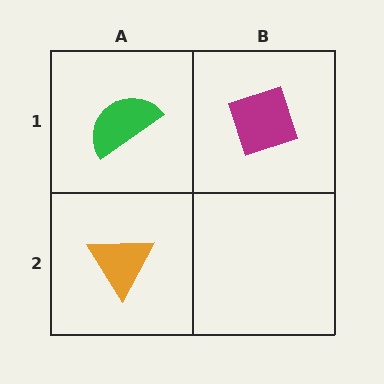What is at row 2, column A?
An orange triangle.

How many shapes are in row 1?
2 shapes.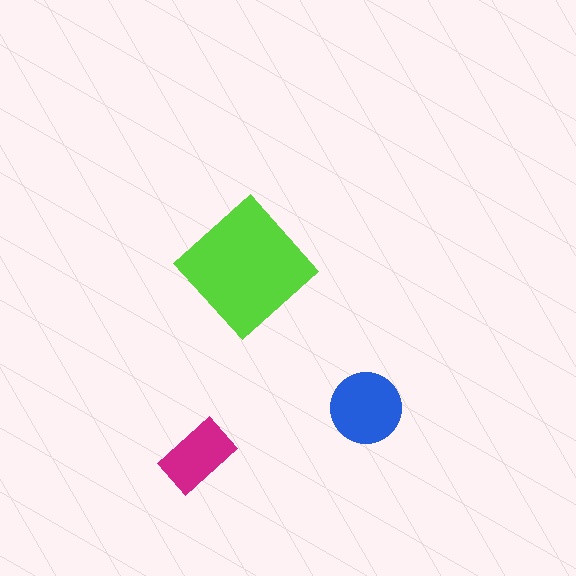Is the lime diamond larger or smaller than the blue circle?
Larger.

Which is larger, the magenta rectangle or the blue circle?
The blue circle.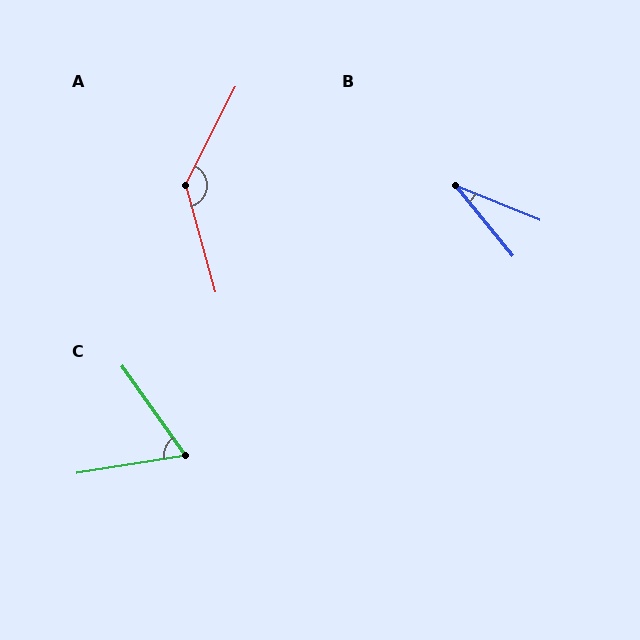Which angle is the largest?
A, at approximately 138 degrees.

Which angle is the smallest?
B, at approximately 29 degrees.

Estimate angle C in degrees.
Approximately 64 degrees.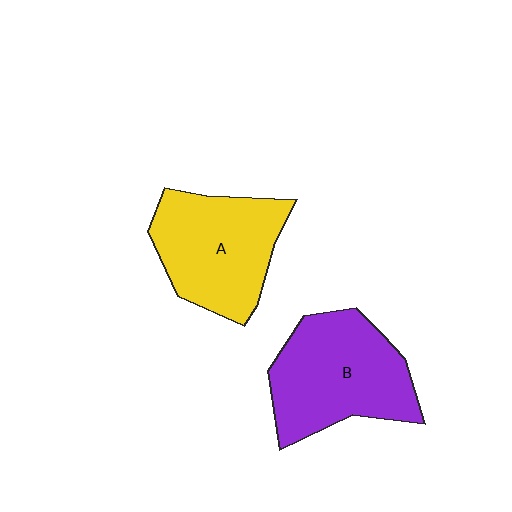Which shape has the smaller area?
Shape A (yellow).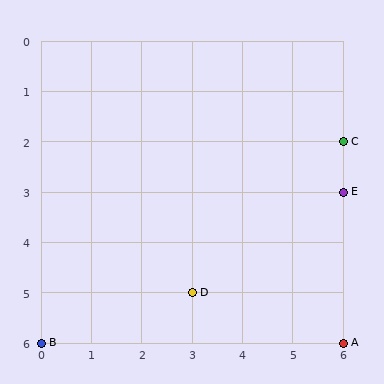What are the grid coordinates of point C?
Point C is at grid coordinates (6, 2).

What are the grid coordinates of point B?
Point B is at grid coordinates (0, 6).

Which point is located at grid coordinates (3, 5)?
Point D is at (3, 5).